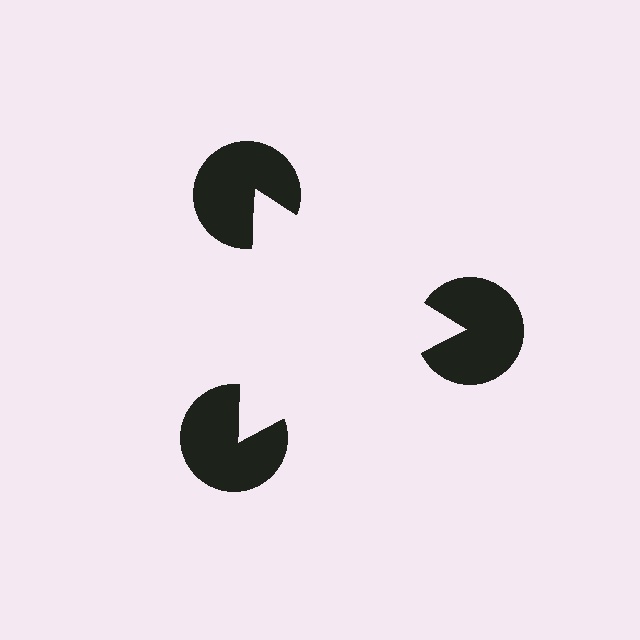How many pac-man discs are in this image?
There are 3 — one at each vertex of the illusory triangle.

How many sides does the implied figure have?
3 sides.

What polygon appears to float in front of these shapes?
An illusory triangle — its edges are inferred from the aligned wedge cuts in the pac-man discs, not physically drawn.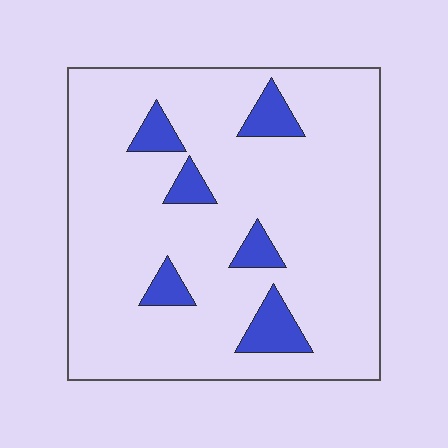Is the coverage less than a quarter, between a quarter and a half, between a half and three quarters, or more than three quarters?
Less than a quarter.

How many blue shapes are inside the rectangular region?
6.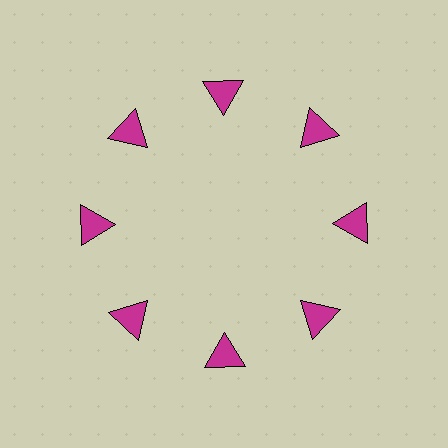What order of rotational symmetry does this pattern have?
This pattern has 8-fold rotational symmetry.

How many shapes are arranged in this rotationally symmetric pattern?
There are 8 shapes, arranged in 8 groups of 1.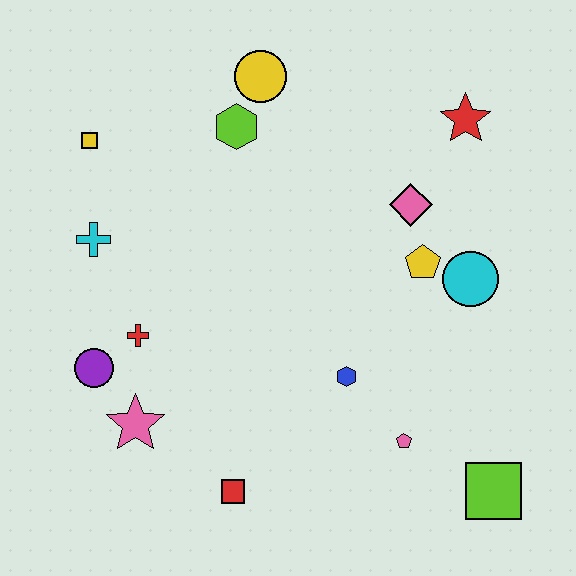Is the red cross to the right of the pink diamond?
No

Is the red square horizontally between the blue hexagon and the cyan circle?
No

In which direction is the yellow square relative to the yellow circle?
The yellow square is to the left of the yellow circle.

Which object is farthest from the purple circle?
The red star is farthest from the purple circle.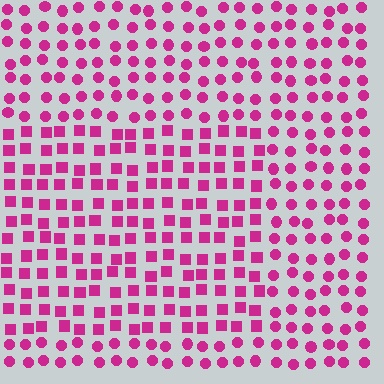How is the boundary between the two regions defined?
The boundary is defined by a change in element shape: squares inside vs. circles outside. All elements share the same color and spacing.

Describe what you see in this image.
The image is filled with small magenta elements arranged in a uniform grid. A rectangle-shaped region contains squares, while the surrounding area contains circles. The boundary is defined purely by the change in element shape.